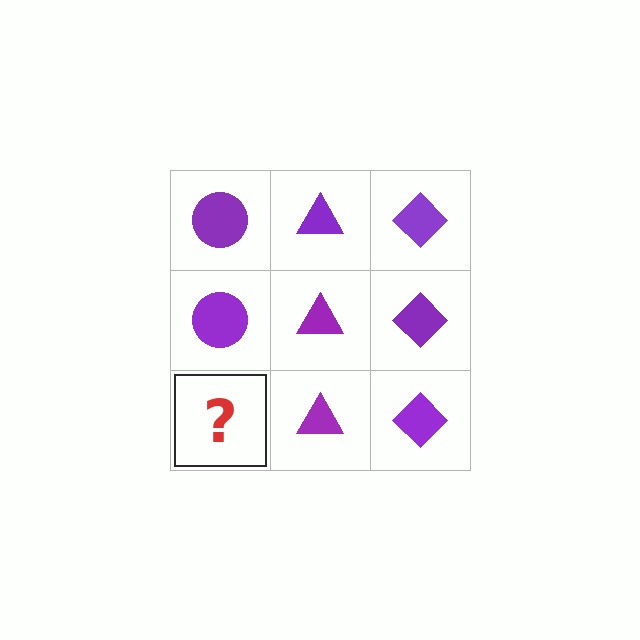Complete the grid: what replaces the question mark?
The question mark should be replaced with a purple circle.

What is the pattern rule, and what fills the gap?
The rule is that each column has a consistent shape. The gap should be filled with a purple circle.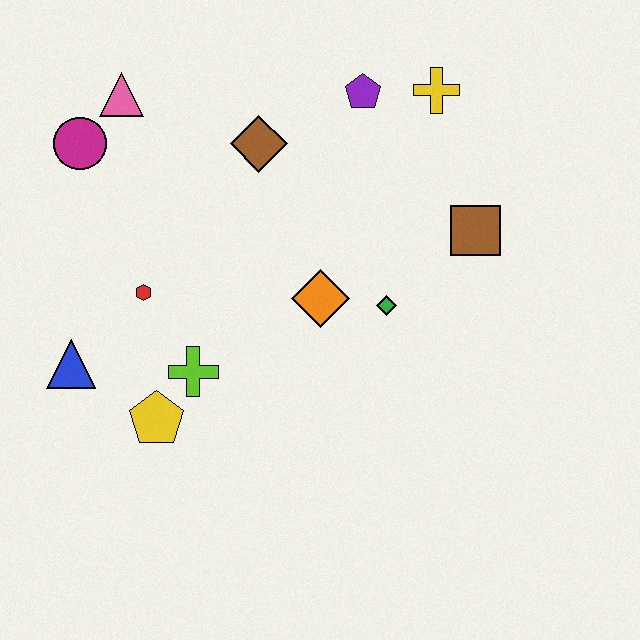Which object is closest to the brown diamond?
The purple pentagon is closest to the brown diamond.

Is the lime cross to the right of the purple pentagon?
No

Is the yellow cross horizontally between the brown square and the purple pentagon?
Yes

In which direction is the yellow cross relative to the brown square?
The yellow cross is above the brown square.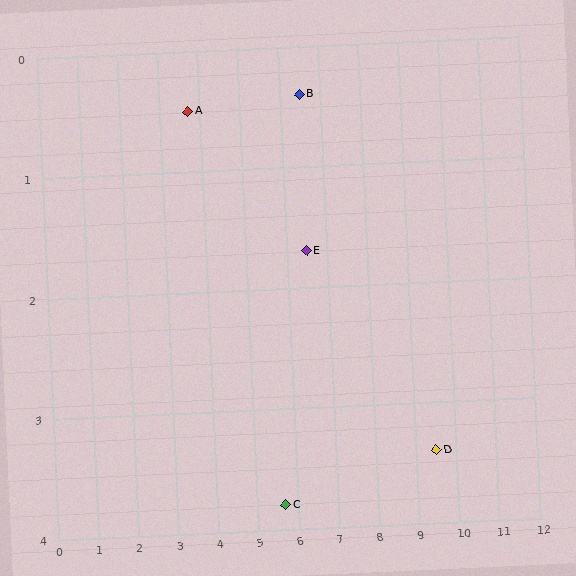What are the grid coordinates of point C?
Point C is at approximately (5.7, 3.8).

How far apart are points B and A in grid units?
Points B and A are about 2.8 grid units apart.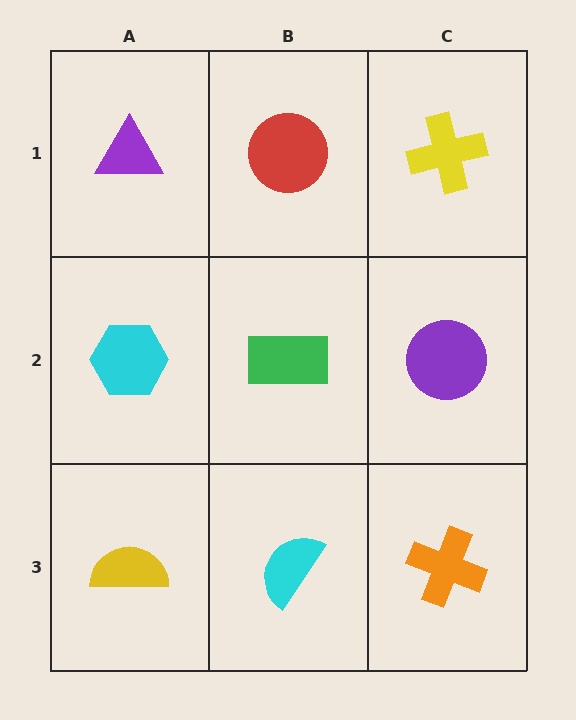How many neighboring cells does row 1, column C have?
2.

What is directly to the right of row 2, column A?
A green rectangle.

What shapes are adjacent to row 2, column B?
A red circle (row 1, column B), a cyan semicircle (row 3, column B), a cyan hexagon (row 2, column A), a purple circle (row 2, column C).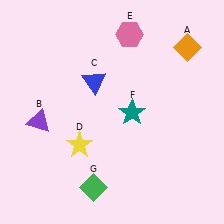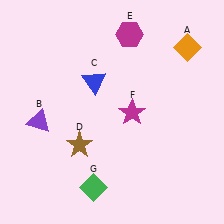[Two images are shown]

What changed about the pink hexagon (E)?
In Image 1, E is pink. In Image 2, it changed to magenta.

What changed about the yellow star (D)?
In Image 1, D is yellow. In Image 2, it changed to brown.